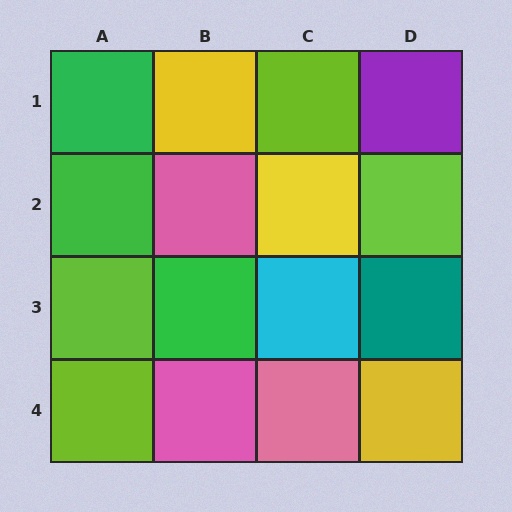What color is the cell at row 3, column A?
Lime.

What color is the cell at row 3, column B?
Green.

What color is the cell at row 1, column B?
Yellow.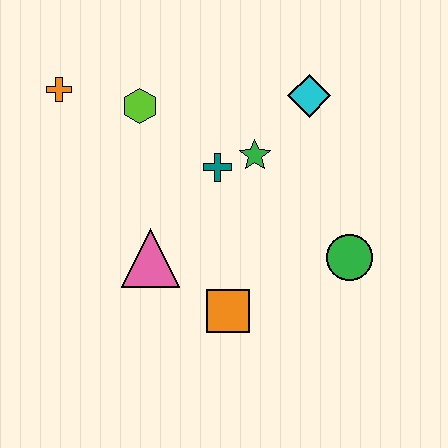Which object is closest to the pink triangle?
The orange square is closest to the pink triangle.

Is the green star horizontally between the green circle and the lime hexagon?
Yes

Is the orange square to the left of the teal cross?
No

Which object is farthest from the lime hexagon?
The green circle is farthest from the lime hexagon.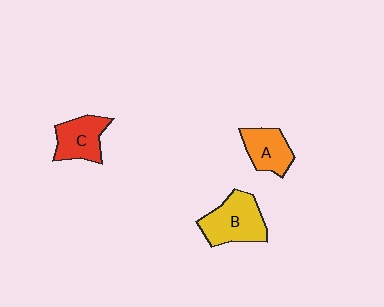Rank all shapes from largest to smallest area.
From largest to smallest: B (yellow), C (red), A (orange).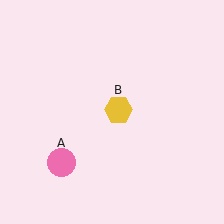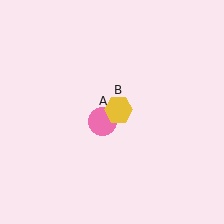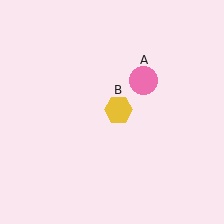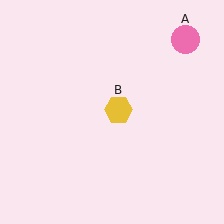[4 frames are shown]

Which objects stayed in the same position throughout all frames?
Yellow hexagon (object B) remained stationary.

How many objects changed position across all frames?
1 object changed position: pink circle (object A).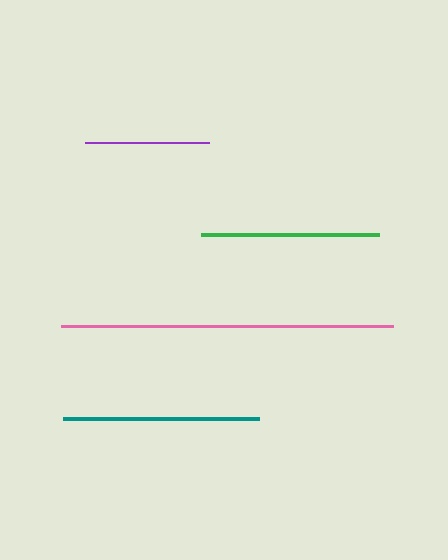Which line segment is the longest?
The pink line is the longest at approximately 332 pixels.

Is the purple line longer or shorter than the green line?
The green line is longer than the purple line.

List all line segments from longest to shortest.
From longest to shortest: pink, teal, green, purple.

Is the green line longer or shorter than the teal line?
The teal line is longer than the green line.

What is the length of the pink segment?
The pink segment is approximately 332 pixels long.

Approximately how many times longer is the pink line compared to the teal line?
The pink line is approximately 1.7 times the length of the teal line.